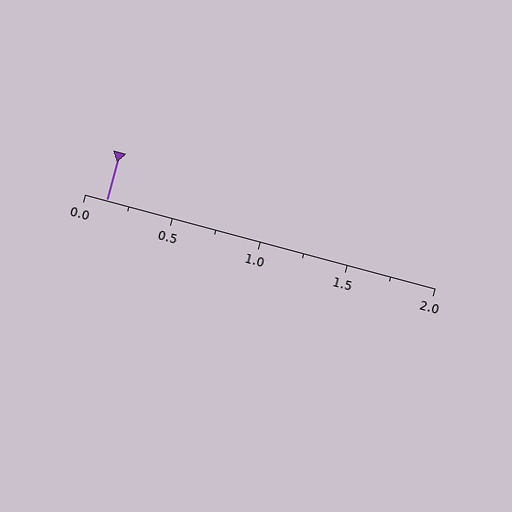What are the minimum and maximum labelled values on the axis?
The axis runs from 0.0 to 2.0.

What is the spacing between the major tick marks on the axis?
The major ticks are spaced 0.5 apart.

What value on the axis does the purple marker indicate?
The marker indicates approximately 0.12.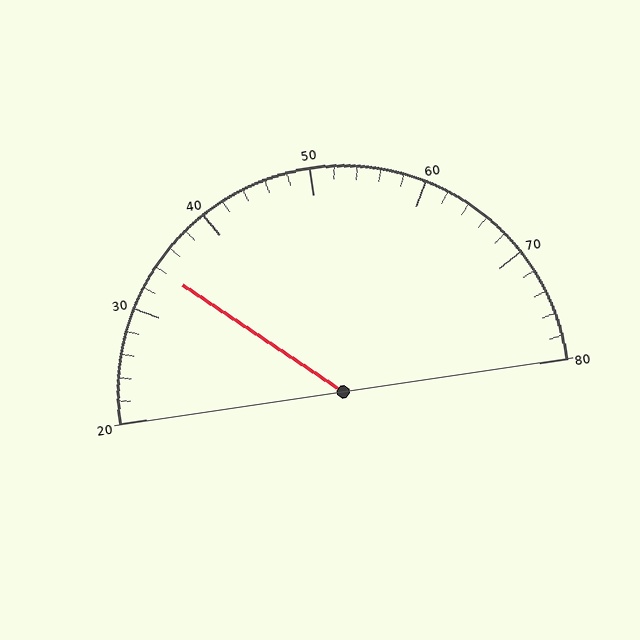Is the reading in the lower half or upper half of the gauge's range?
The reading is in the lower half of the range (20 to 80).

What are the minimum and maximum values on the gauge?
The gauge ranges from 20 to 80.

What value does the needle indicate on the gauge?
The needle indicates approximately 34.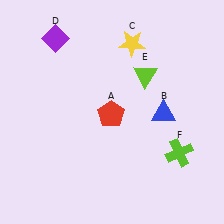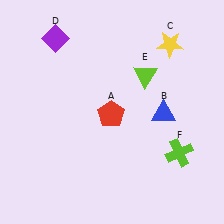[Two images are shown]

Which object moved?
The yellow star (C) moved right.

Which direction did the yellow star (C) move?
The yellow star (C) moved right.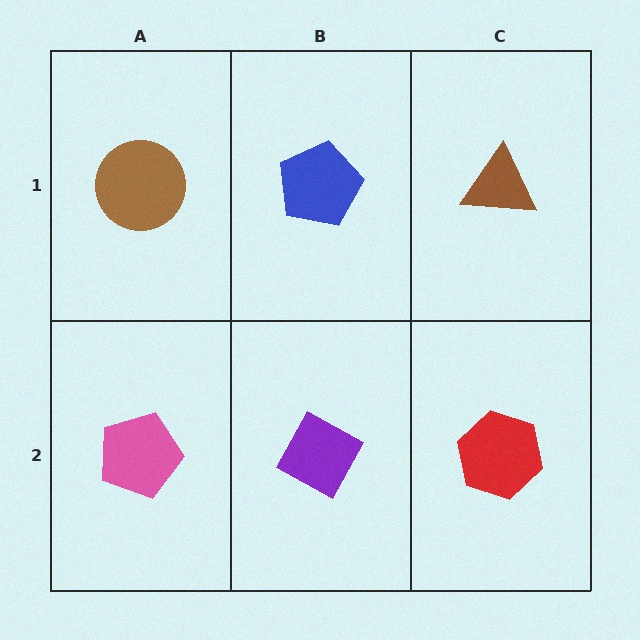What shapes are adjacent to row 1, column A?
A pink pentagon (row 2, column A), a blue pentagon (row 1, column B).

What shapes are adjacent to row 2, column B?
A blue pentagon (row 1, column B), a pink pentagon (row 2, column A), a red hexagon (row 2, column C).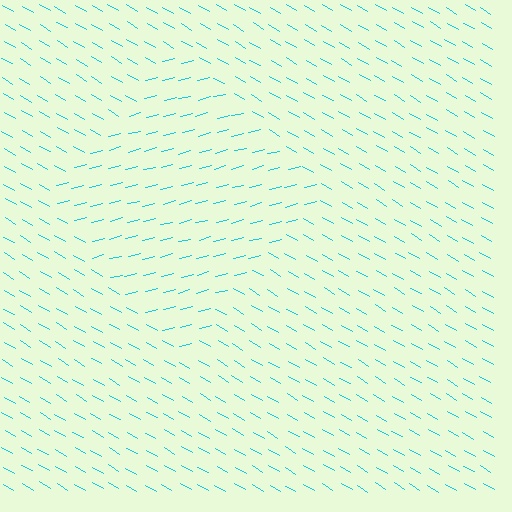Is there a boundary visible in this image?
Yes, there is a texture boundary formed by a change in line orientation.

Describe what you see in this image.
The image is filled with small cyan line segments. A diamond region in the image has lines oriented differently from the surrounding lines, creating a visible texture boundary.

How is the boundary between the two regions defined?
The boundary is defined purely by a change in line orientation (approximately 45 degrees difference). All lines are the same color and thickness.